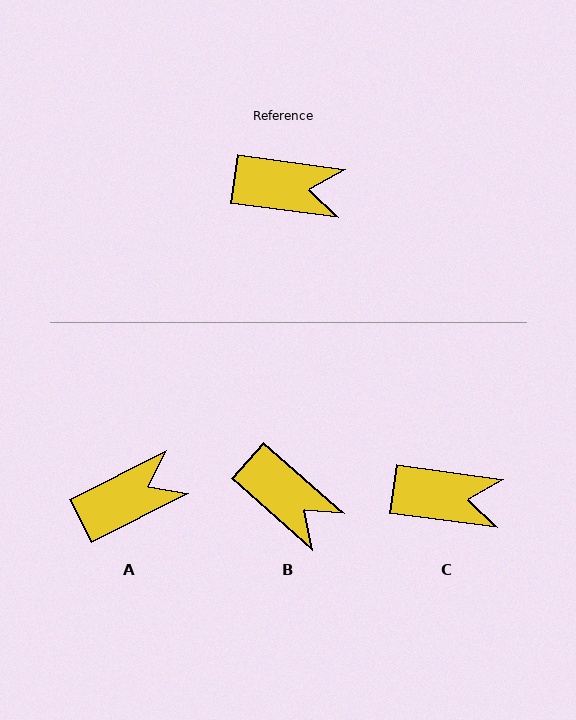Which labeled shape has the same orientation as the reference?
C.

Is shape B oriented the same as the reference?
No, it is off by about 33 degrees.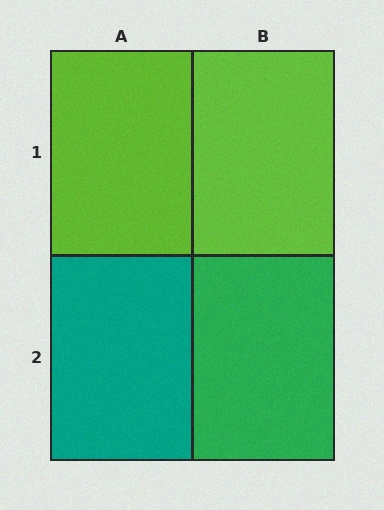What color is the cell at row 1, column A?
Lime.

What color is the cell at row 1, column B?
Lime.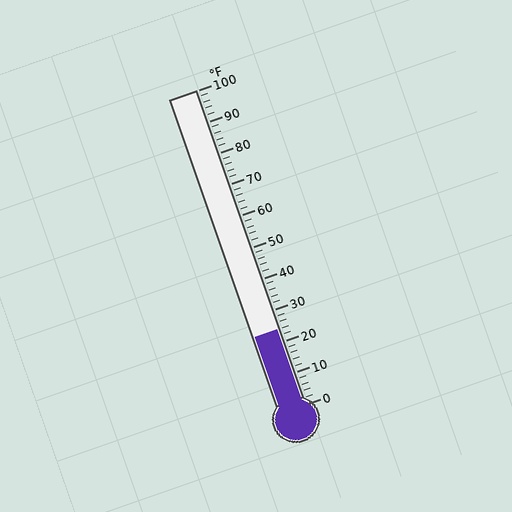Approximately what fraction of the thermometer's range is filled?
The thermometer is filled to approximately 25% of its range.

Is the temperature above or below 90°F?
The temperature is below 90°F.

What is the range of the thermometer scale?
The thermometer scale ranges from 0°F to 100°F.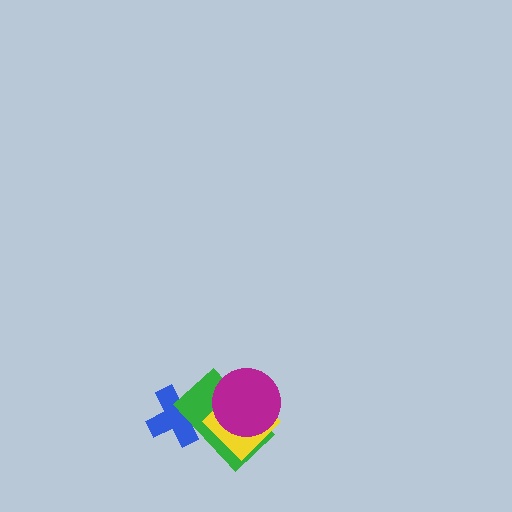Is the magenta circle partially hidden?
No, no other shape covers it.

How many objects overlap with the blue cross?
1 object overlaps with the blue cross.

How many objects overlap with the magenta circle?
2 objects overlap with the magenta circle.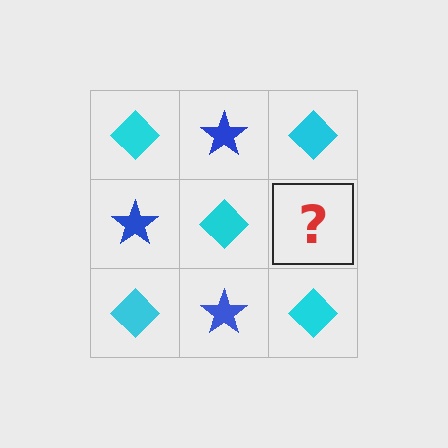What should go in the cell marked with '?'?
The missing cell should contain a blue star.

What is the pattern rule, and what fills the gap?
The rule is that it alternates cyan diamond and blue star in a checkerboard pattern. The gap should be filled with a blue star.